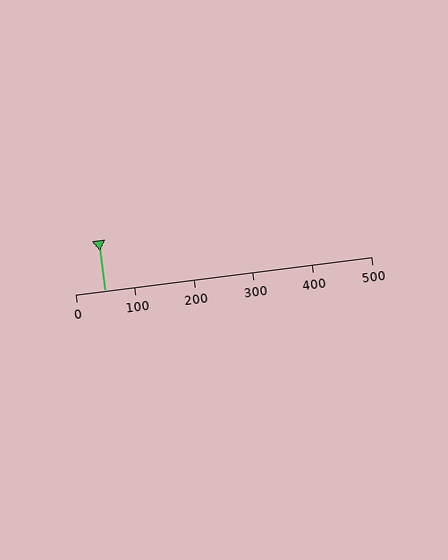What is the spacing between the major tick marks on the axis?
The major ticks are spaced 100 apart.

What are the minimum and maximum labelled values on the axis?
The axis runs from 0 to 500.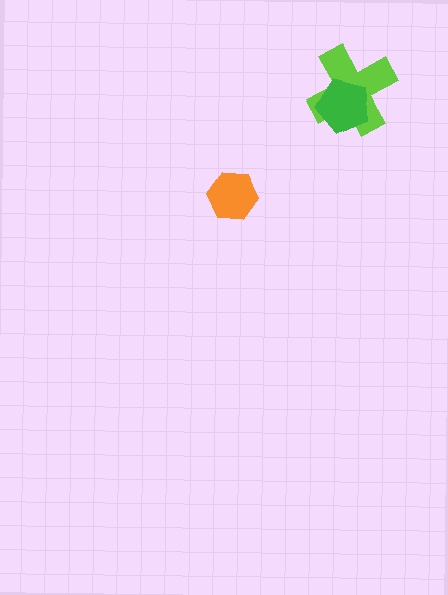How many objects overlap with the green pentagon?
1 object overlaps with the green pentagon.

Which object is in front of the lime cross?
The green pentagon is in front of the lime cross.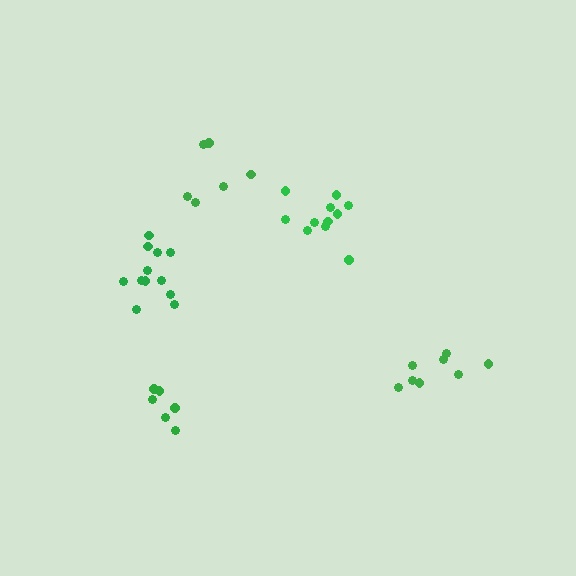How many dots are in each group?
Group 1: 8 dots, Group 2: 6 dots, Group 3: 11 dots, Group 4: 12 dots, Group 5: 6 dots (43 total).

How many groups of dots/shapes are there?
There are 5 groups.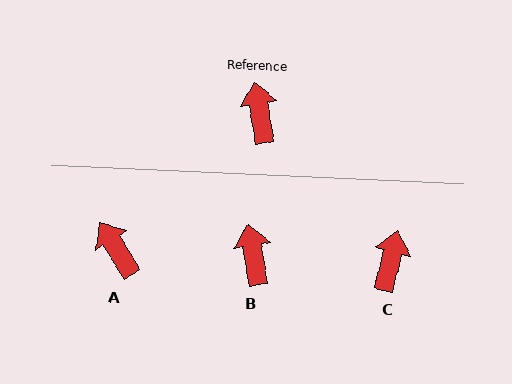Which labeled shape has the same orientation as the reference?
B.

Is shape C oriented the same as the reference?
No, it is off by about 23 degrees.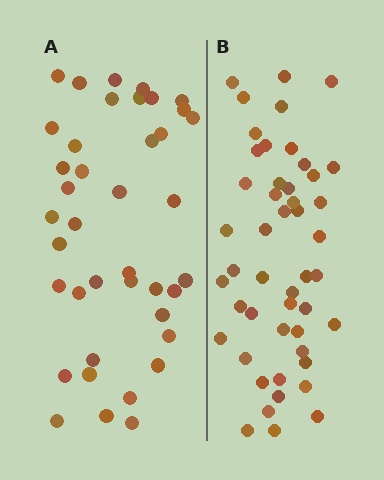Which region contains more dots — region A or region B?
Region B (the right region) has more dots.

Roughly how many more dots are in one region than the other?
Region B has roughly 8 or so more dots than region A.